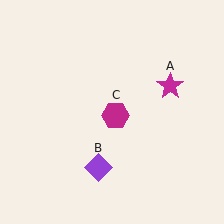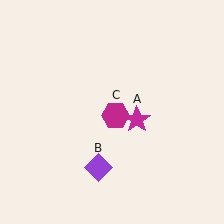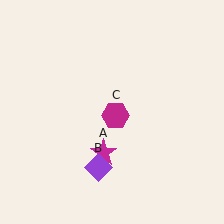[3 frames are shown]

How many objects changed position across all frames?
1 object changed position: magenta star (object A).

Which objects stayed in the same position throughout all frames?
Purple diamond (object B) and magenta hexagon (object C) remained stationary.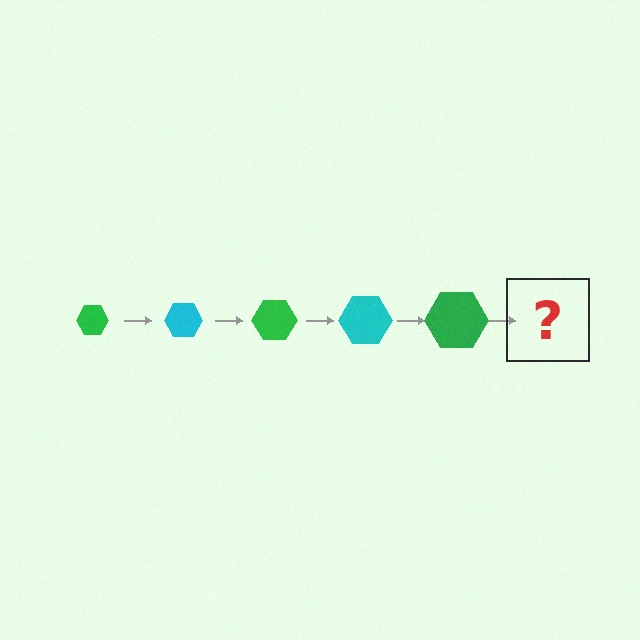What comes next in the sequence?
The next element should be a cyan hexagon, larger than the previous one.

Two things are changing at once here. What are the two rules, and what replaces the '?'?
The two rules are that the hexagon grows larger each step and the color cycles through green and cyan. The '?' should be a cyan hexagon, larger than the previous one.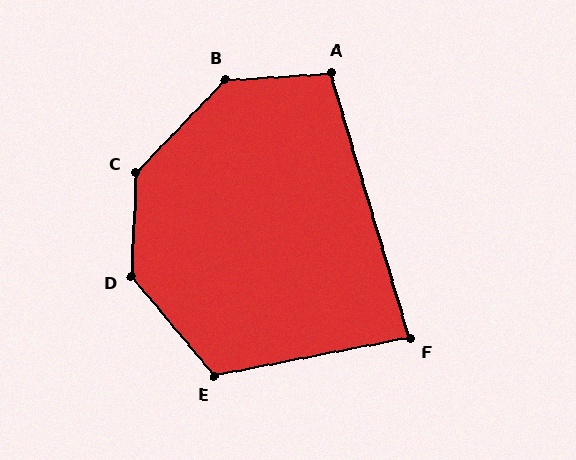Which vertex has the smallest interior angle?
F, at approximately 84 degrees.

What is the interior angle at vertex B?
Approximately 138 degrees (obtuse).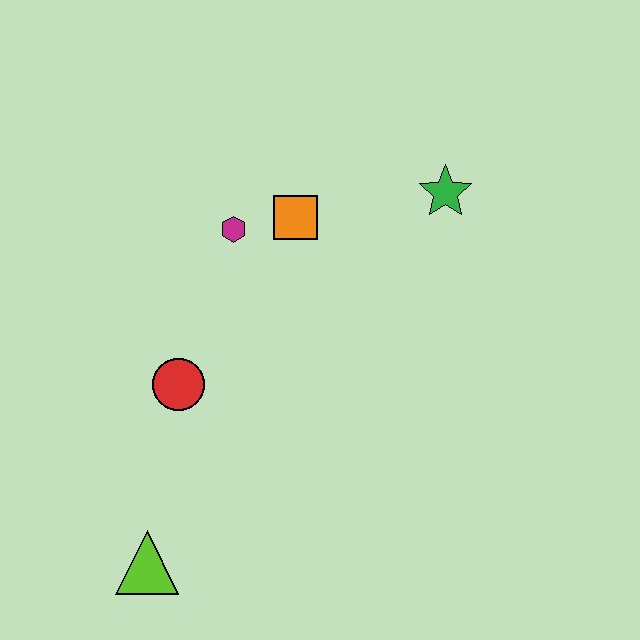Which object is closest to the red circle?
The magenta hexagon is closest to the red circle.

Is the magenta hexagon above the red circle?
Yes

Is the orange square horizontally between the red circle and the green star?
Yes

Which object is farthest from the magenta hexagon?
The lime triangle is farthest from the magenta hexagon.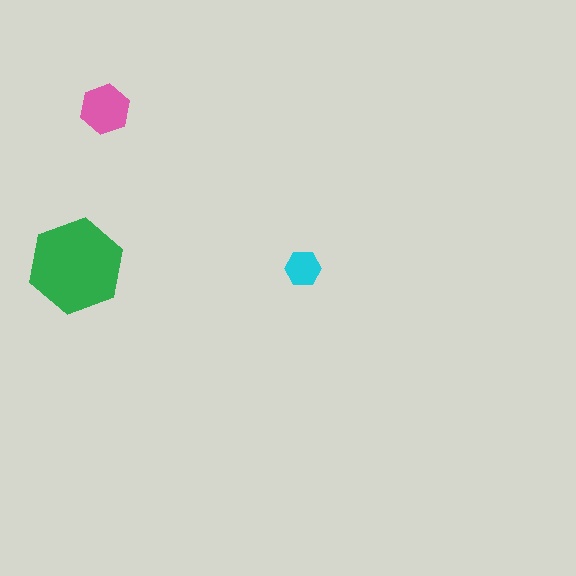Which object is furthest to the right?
The cyan hexagon is rightmost.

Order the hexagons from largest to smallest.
the green one, the pink one, the cyan one.